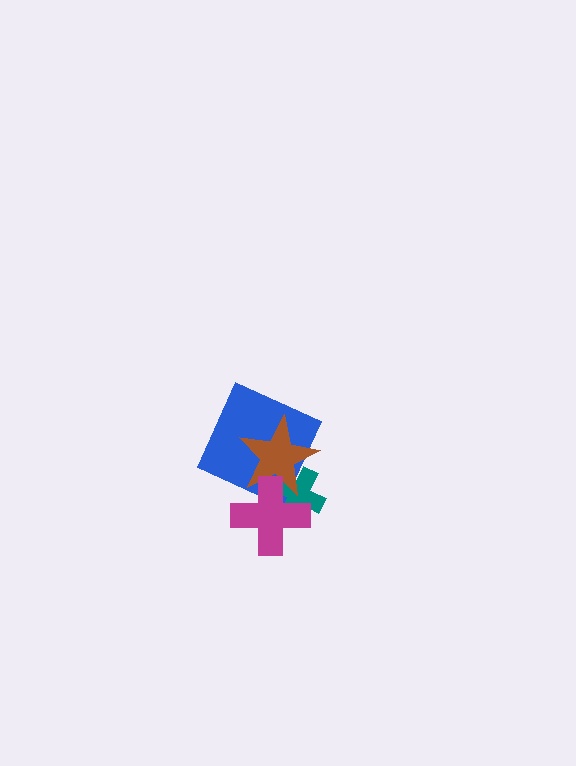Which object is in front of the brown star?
The magenta cross is in front of the brown star.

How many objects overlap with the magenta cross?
3 objects overlap with the magenta cross.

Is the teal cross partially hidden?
Yes, it is partially covered by another shape.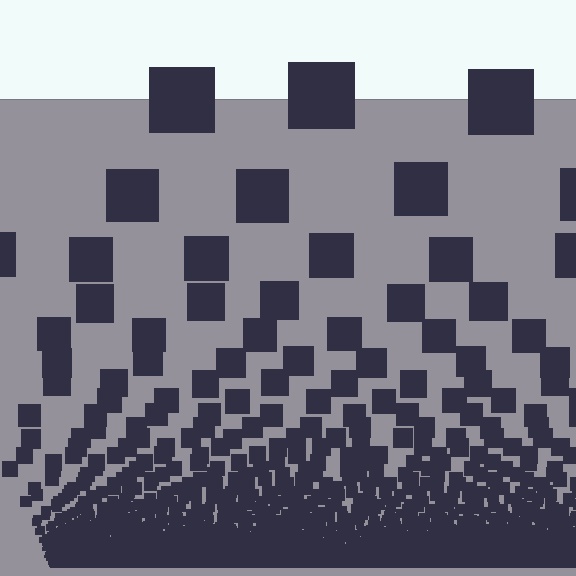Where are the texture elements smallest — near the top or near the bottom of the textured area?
Near the bottom.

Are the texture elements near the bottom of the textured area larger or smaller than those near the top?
Smaller. The gradient is inverted — elements near the bottom are smaller and denser.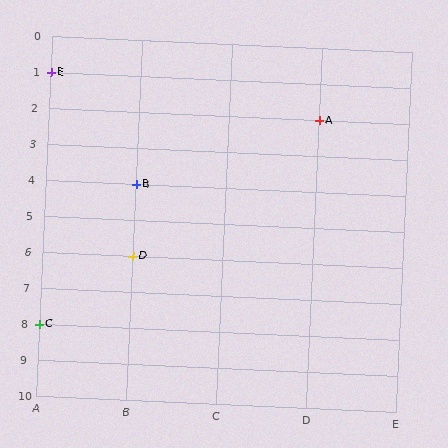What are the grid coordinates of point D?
Point D is at grid coordinates (B, 6).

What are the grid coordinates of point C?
Point C is at grid coordinates (A, 8).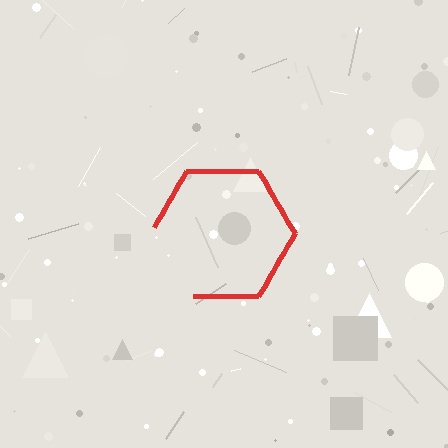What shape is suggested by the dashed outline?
The dashed outline suggests a hexagon.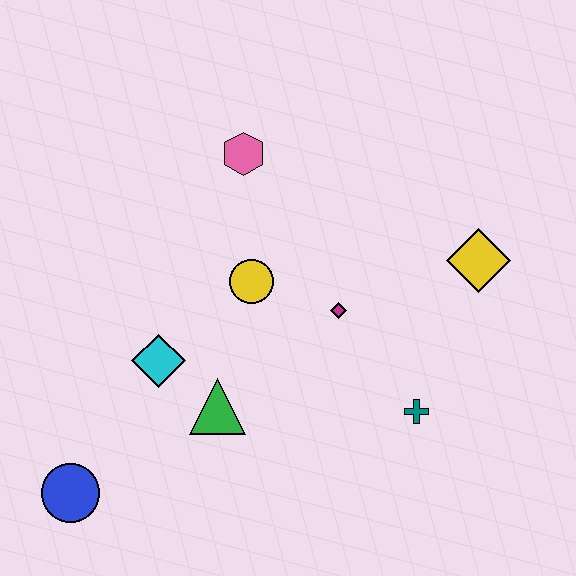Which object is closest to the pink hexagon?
The yellow circle is closest to the pink hexagon.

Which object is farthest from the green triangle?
The yellow diamond is farthest from the green triangle.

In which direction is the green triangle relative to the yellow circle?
The green triangle is below the yellow circle.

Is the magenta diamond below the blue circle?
No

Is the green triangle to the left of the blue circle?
No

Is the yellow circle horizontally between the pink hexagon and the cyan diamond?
No